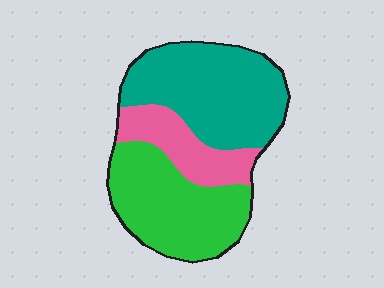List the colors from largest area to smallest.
From largest to smallest: teal, green, pink.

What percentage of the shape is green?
Green takes up between a third and a half of the shape.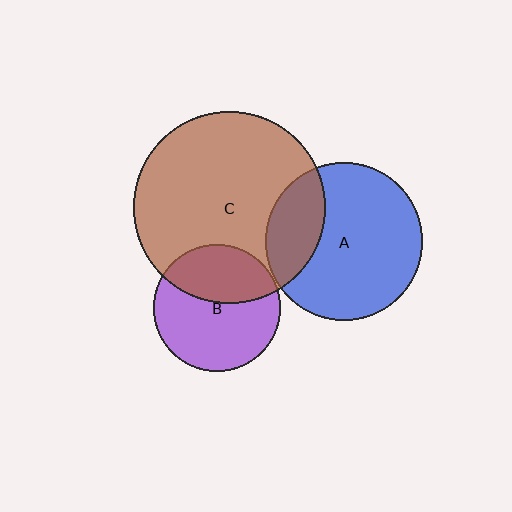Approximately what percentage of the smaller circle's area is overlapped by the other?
Approximately 40%.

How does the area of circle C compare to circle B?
Approximately 2.3 times.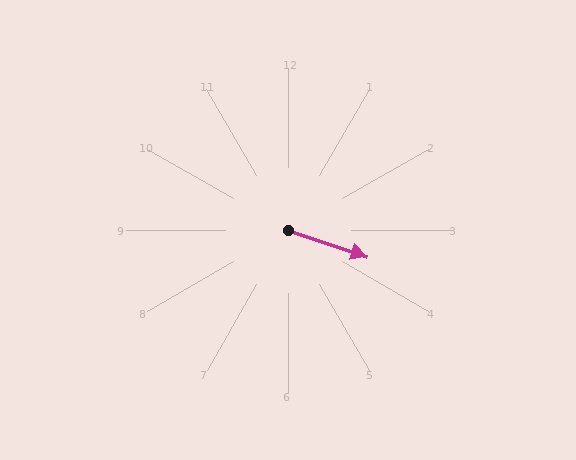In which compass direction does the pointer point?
East.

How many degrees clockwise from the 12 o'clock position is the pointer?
Approximately 108 degrees.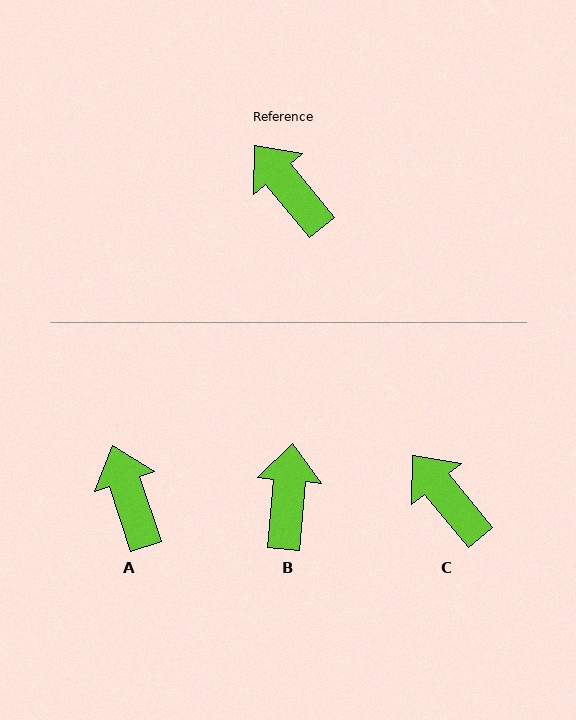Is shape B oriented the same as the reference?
No, it is off by about 44 degrees.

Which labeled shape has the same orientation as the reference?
C.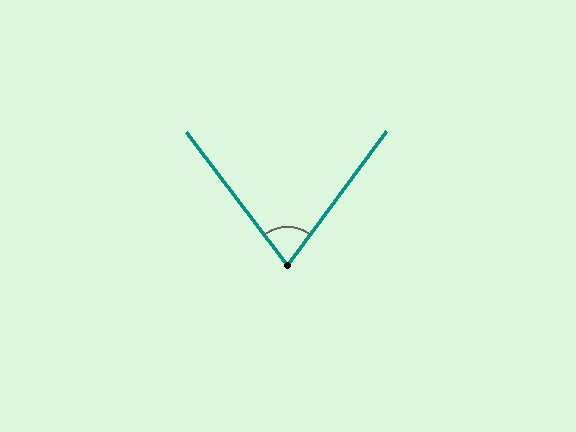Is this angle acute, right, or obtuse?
It is acute.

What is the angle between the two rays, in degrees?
Approximately 74 degrees.